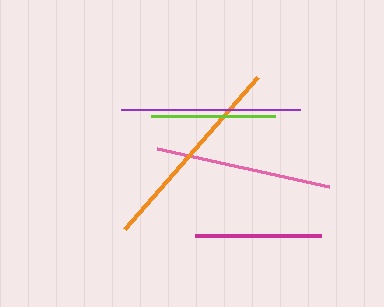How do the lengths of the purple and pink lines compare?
The purple and pink lines are approximately the same length.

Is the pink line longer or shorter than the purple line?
The purple line is longer than the pink line.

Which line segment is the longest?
The orange line is the longest at approximately 202 pixels.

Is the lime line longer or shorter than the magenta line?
The magenta line is longer than the lime line.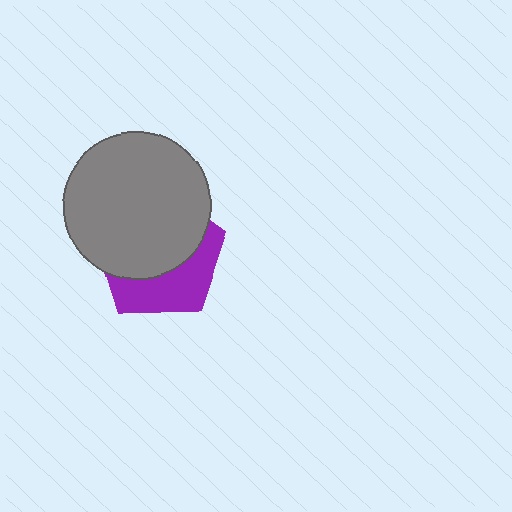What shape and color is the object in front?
The object in front is a gray circle.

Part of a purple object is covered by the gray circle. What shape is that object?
It is a pentagon.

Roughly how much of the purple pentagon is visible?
A small part of it is visible (roughly 39%).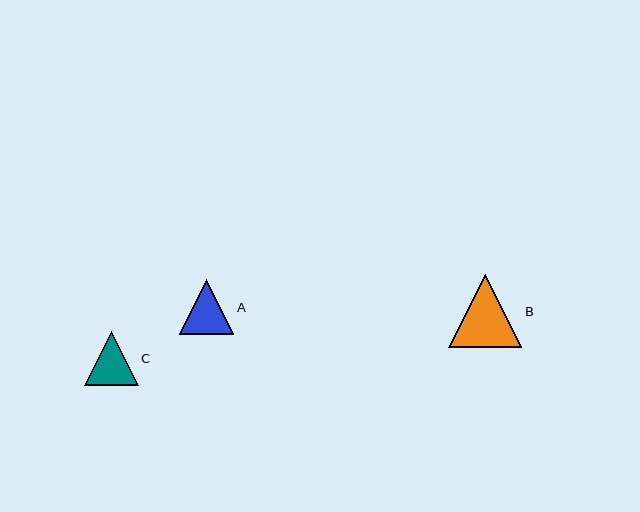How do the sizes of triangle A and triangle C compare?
Triangle A and triangle C are approximately the same size.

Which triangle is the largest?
Triangle B is the largest with a size of approximately 73 pixels.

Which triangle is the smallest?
Triangle C is the smallest with a size of approximately 54 pixels.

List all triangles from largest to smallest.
From largest to smallest: B, A, C.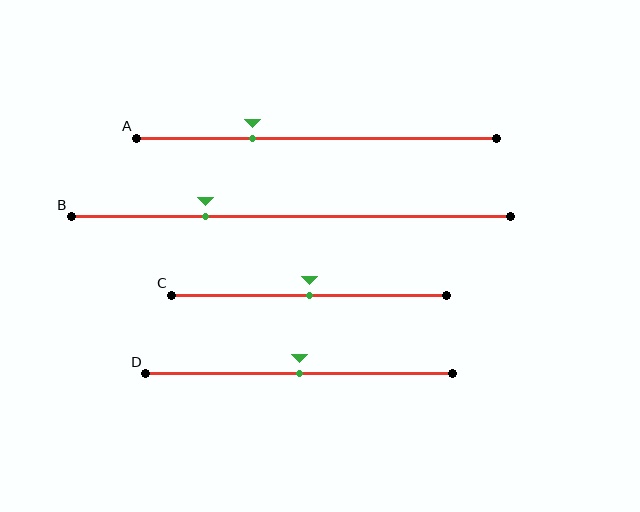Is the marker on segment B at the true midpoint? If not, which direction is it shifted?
No, the marker on segment B is shifted to the left by about 19% of the segment length.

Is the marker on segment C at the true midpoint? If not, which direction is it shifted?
Yes, the marker on segment C is at the true midpoint.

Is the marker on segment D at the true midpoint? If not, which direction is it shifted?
Yes, the marker on segment D is at the true midpoint.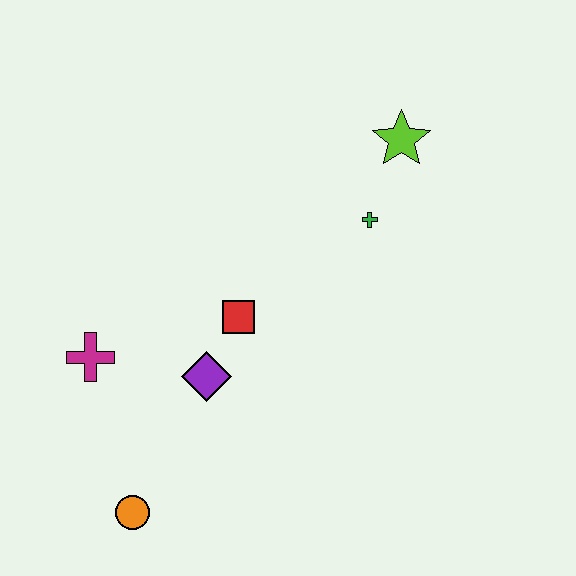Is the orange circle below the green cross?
Yes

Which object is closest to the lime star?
The green cross is closest to the lime star.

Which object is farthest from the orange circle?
The lime star is farthest from the orange circle.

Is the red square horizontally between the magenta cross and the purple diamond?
No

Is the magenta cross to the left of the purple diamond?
Yes